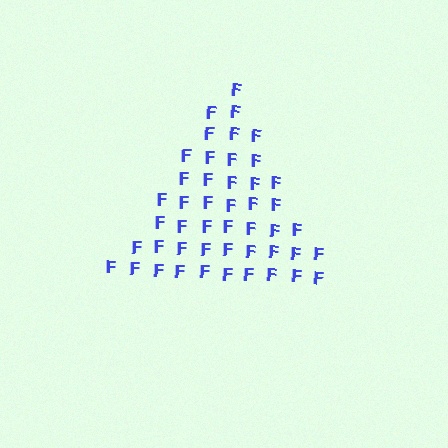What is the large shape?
The large shape is a triangle.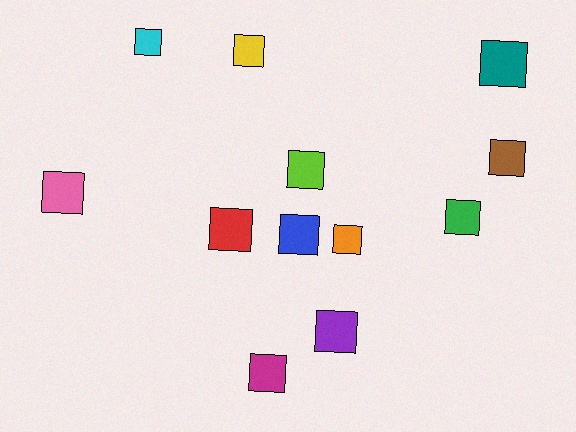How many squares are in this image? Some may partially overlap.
There are 12 squares.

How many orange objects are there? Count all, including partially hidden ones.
There is 1 orange object.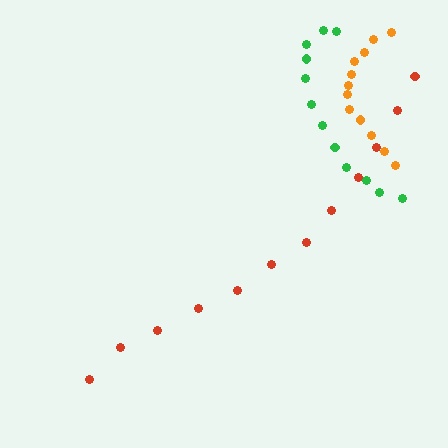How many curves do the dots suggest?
There are 3 distinct paths.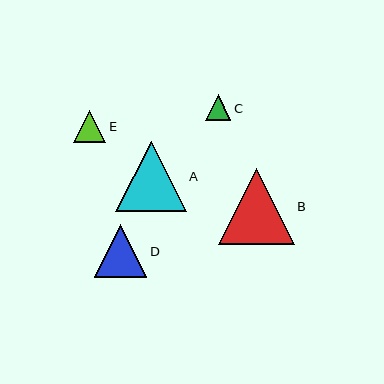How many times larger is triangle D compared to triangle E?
Triangle D is approximately 1.6 times the size of triangle E.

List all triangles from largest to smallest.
From largest to smallest: B, A, D, E, C.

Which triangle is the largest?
Triangle B is the largest with a size of approximately 76 pixels.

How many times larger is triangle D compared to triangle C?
Triangle D is approximately 2.1 times the size of triangle C.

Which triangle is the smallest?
Triangle C is the smallest with a size of approximately 25 pixels.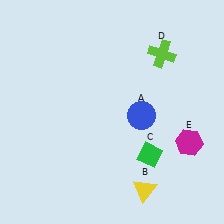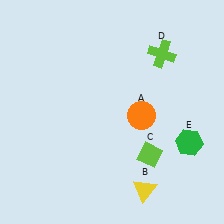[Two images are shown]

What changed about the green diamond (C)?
In Image 1, C is green. In Image 2, it changed to lime.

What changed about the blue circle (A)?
In Image 1, A is blue. In Image 2, it changed to orange.